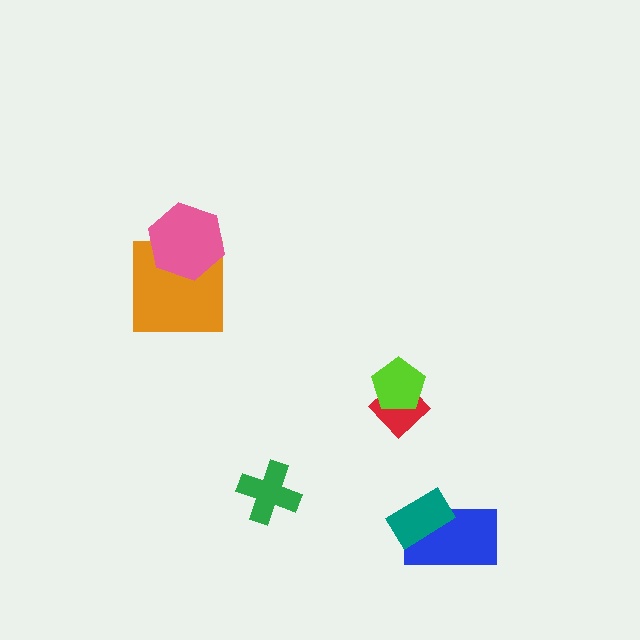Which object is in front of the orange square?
The pink hexagon is in front of the orange square.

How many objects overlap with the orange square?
1 object overlaps with the orange square.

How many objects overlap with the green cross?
0 objects overlap with the green cross.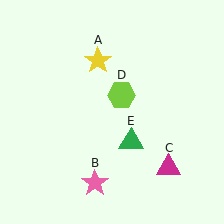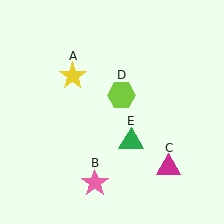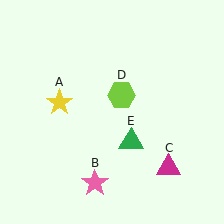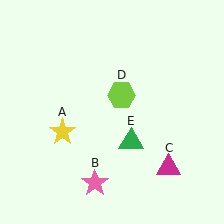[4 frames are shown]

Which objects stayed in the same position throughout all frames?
Pink star (object B) and magenta triangle (object C) and lime hexagon (object D) and green triangle (object E) remained stationary.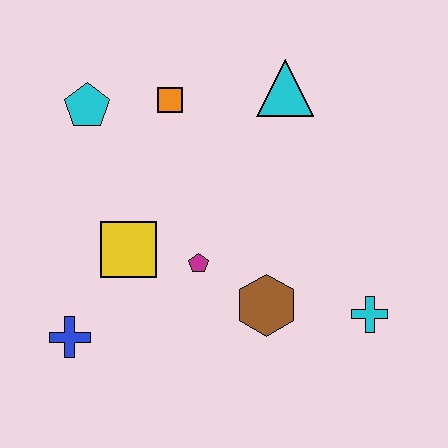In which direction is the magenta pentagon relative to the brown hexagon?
The magenta pentagon is to the left of the brown hexagon.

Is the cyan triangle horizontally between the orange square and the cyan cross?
Yes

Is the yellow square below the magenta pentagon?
No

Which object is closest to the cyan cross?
The brown hexagon is closest to the cyan cross.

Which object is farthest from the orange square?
The cyan cross is farthest from the orange square.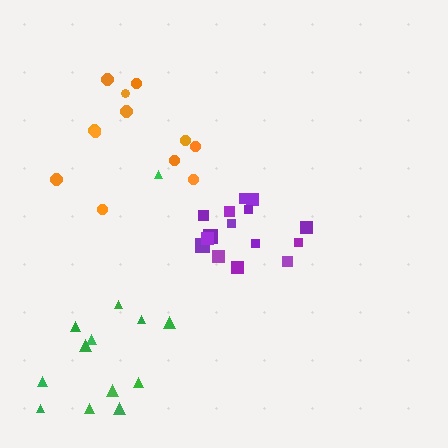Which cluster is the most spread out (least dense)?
Green.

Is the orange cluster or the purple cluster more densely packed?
Purple.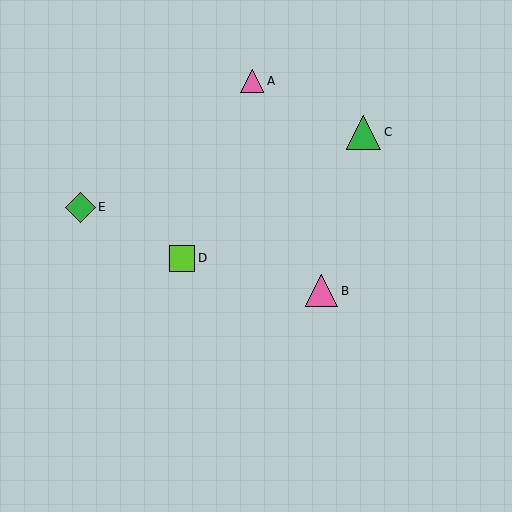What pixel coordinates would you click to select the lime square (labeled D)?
Click at (182, 258) to select the lime square D.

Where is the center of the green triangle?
The center of the green triangle is at (364, 132).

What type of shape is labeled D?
Shape D is a lime square.